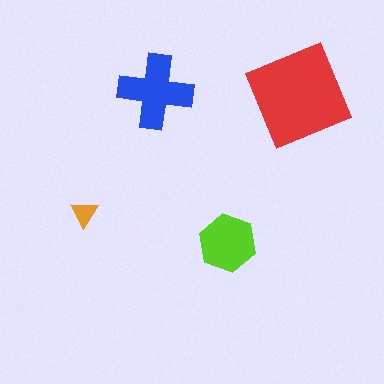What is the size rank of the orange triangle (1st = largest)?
4th.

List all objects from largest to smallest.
The red diamond, the blue cross, the lime hexagon, the orange triangle.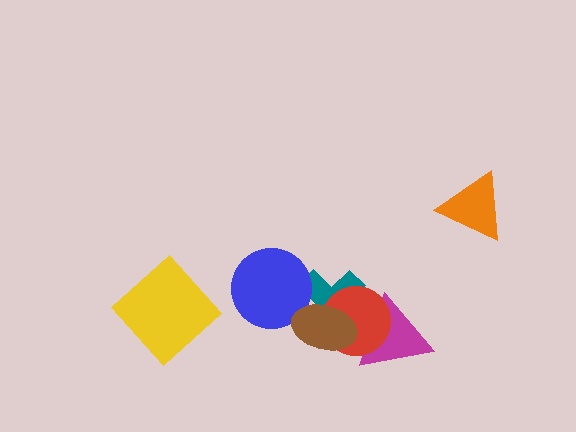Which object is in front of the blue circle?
The brown ellipse is in front of the blue circle.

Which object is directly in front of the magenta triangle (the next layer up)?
The red circle is directly in front of the magenta triangle.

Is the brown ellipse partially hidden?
No, no other shape covers it.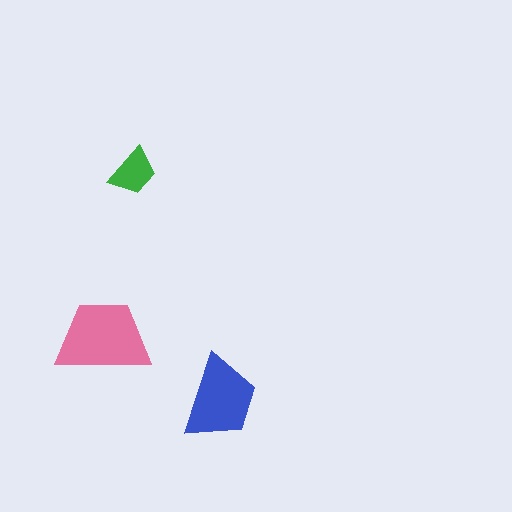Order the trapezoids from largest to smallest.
the pink one, the blue one, the green one.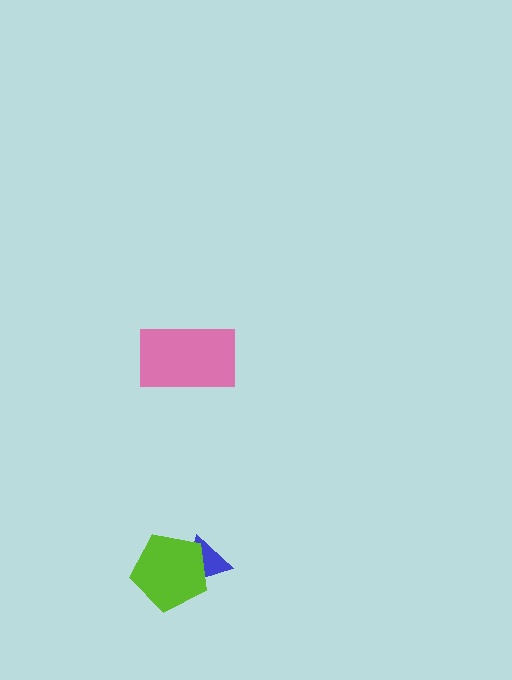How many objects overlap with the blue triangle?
1 object overlaps with the blue triangle.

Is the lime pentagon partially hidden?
No, no other shape covers it.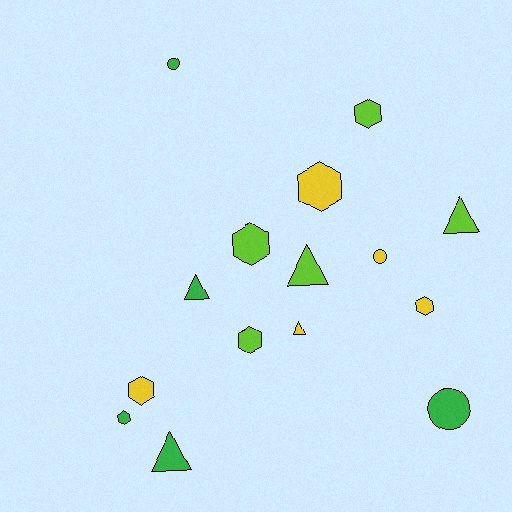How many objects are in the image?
There are 15 objects.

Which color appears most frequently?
Lime, with 5 objects.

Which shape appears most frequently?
Hexagon, with 7 objects.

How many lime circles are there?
There are no lime circles.